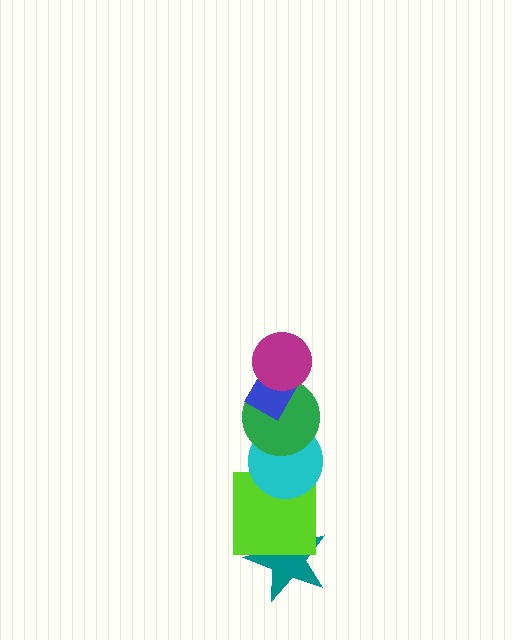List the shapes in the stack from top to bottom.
From top to bottom: the magenta circle, the blue rectangle, the green circle, the cyan circle, the lime square, the teal star.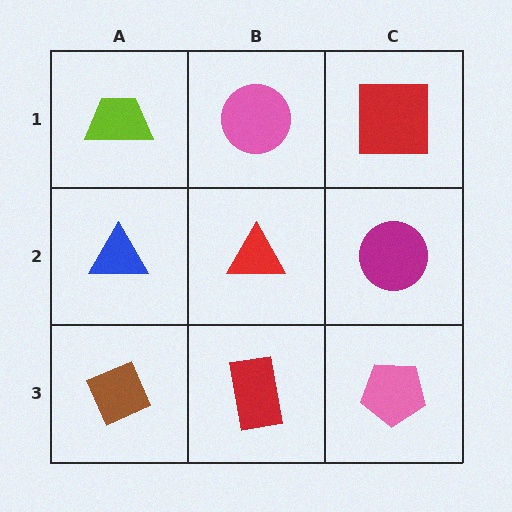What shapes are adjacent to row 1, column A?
A blue triangle (row 2, column A), a pink circle (row 1, column B).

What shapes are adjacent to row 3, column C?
A magenta circle (row 2, column C), a red rectangle (row 3, column B).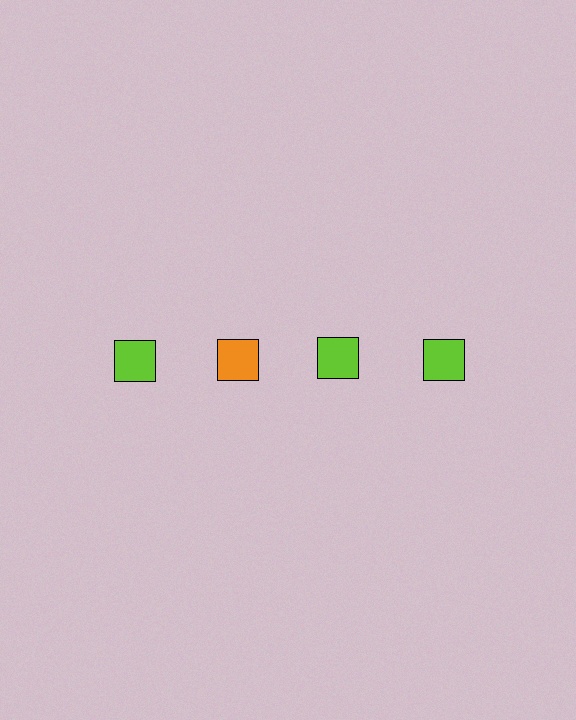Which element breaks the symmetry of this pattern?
The orange square in the top row, second from left column breaks the symmetry. All other shapes are lime squares.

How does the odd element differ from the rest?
It has a different color: orange instead of lime.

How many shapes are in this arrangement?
There are 4 shapes arranged in a grid pattern.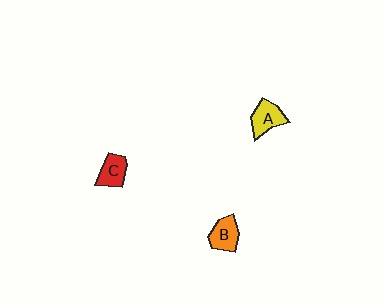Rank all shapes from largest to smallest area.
From largest to smallest: A (yellow), B (orange), C (red).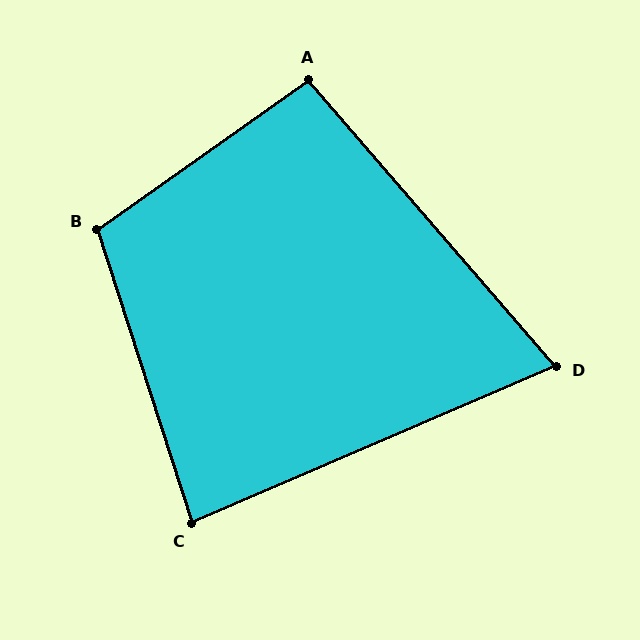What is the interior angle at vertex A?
Approximately 95 degrees (obtuse).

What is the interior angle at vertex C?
Approximately 85 degrees (acute).